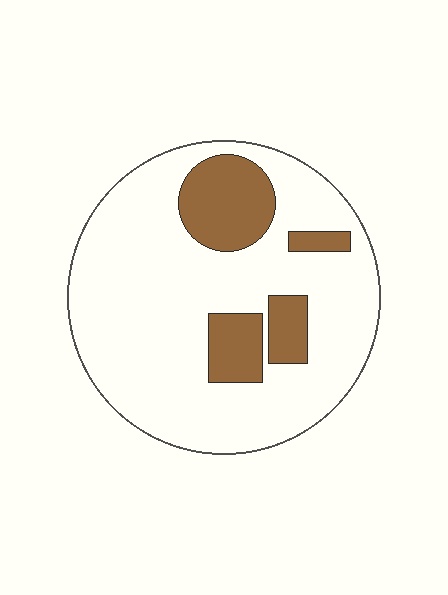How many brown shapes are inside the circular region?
4.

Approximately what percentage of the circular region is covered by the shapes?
Approximately 20%.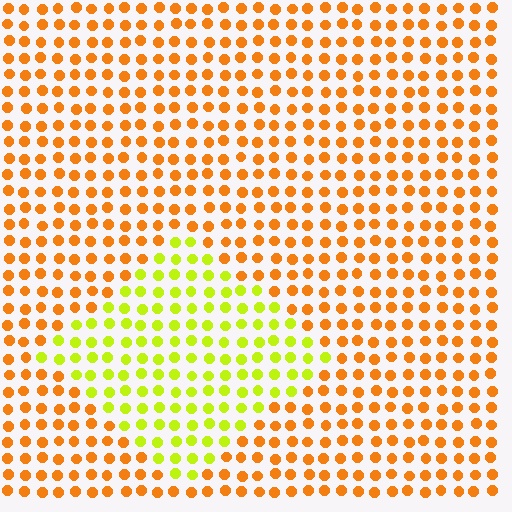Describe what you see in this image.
The image is filled with small orange elements in a uniform arrangement. A diamond-shaped region is visible where the elements are tinted to a slightly different hue, forming a subtle color boundary.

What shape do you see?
I see a diamond.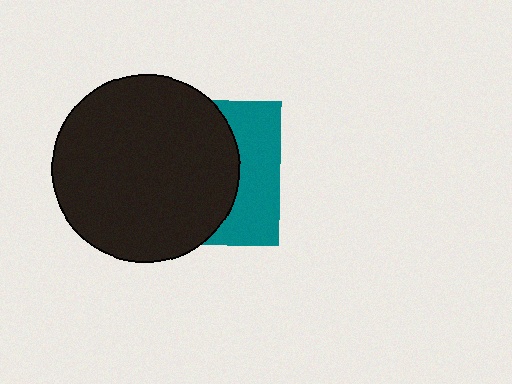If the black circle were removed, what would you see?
You would see the complete teal square.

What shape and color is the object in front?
The object in front is a black circle.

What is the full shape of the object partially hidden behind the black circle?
The partially hidden object is a teal square.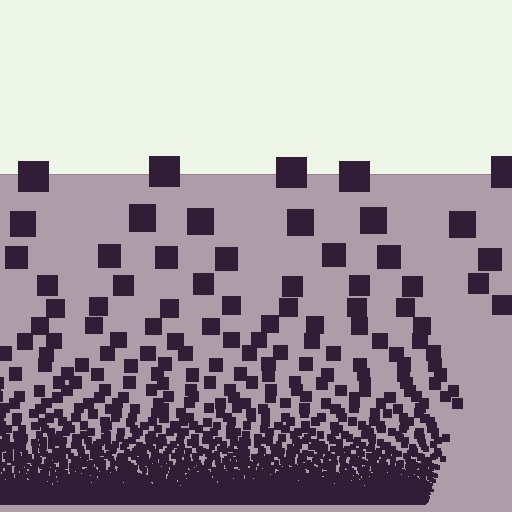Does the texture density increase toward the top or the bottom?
Density increases toward the bottom.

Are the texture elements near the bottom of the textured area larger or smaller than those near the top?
Smaller. The gradient is inverted — elements near the bottom are smaller and denser.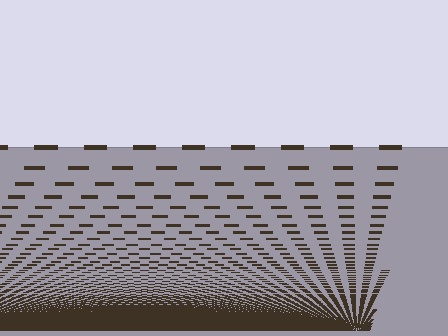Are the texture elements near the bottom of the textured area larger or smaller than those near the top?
Smaller. The gradient is inverted — elements near the bottom are smaller and denser.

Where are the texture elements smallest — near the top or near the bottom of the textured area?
Near the bottom.